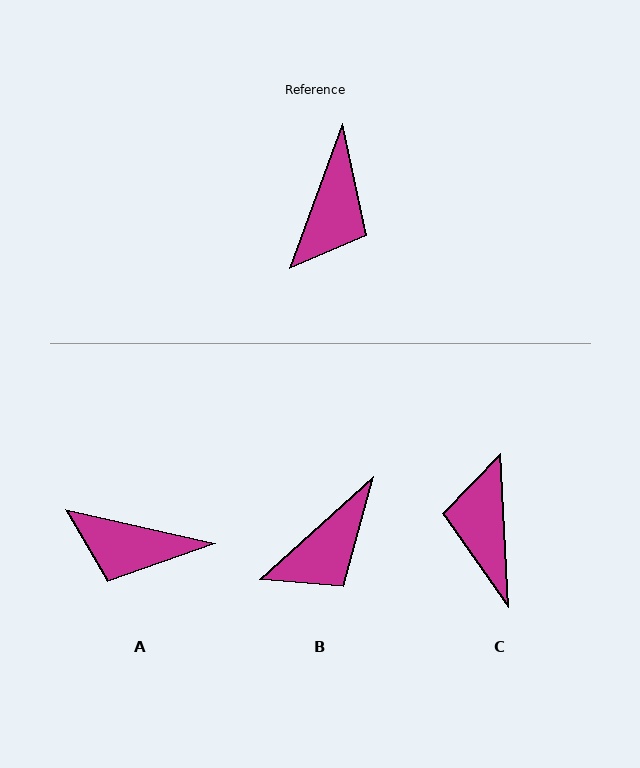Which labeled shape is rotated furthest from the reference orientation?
C, about 157 degrees away.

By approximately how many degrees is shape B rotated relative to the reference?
Approximately 27 degrees clockwise.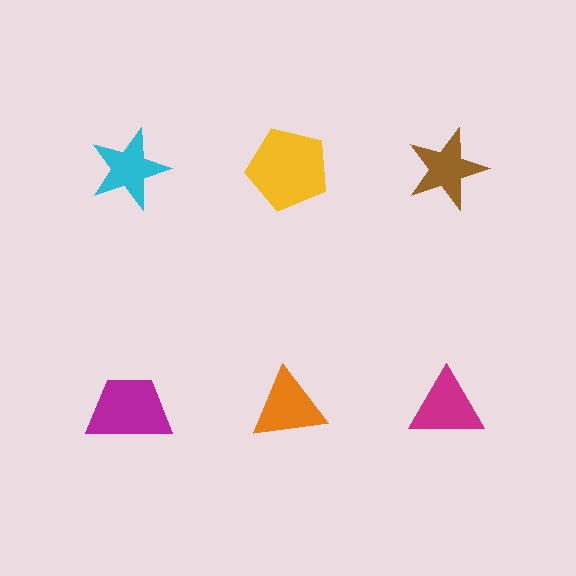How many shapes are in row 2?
3 shapes.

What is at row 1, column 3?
A brown star.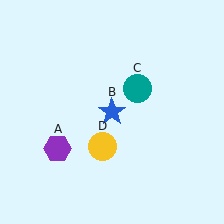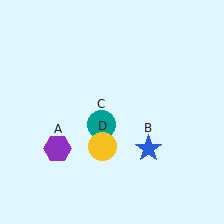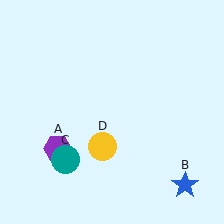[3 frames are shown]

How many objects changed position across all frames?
2 objects changed position: blue star (object B), teal circle (object C).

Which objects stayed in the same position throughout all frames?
Purple hexagon (object A) and yellow circle (object D) remained stationary.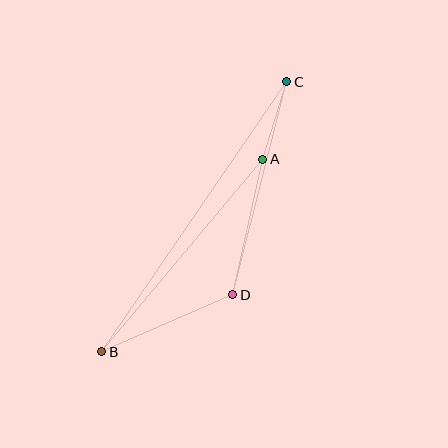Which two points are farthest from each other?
Points B and C are farthest from each other.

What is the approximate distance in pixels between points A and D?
The distance between A and D is approximately 138 pixels.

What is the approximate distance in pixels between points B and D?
The distance between B and D is approximately 143 pixels.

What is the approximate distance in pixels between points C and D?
The distance between C and D is approximately 220 pixels.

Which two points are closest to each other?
Points A and C are closest to each other.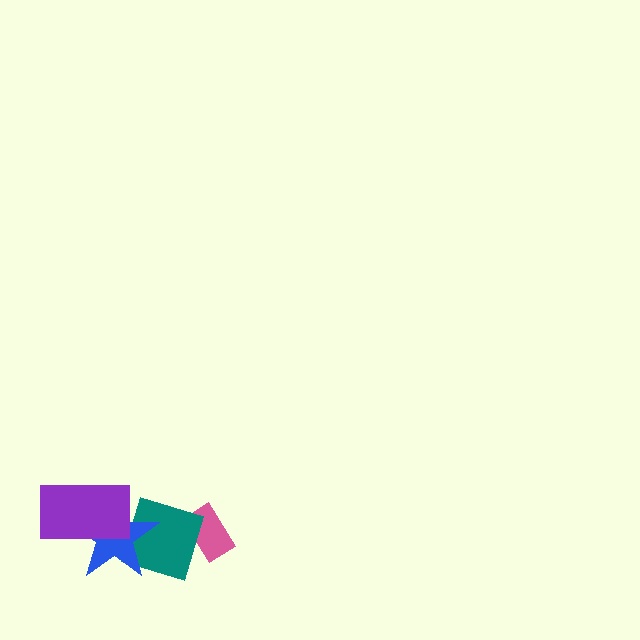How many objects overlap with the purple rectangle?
1 object overlaps with the purple rectangle.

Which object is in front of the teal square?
The blue star is in front of the teal square.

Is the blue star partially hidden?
Yes, it is partially covered by another shape.